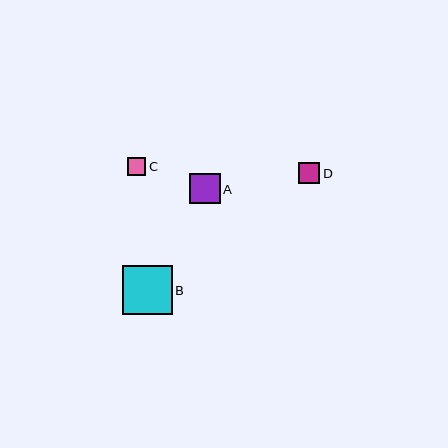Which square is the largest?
Square B is the largest with a size of approximately 50 pixels.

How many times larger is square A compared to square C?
Square A is approximately 1.6 times the size of square C.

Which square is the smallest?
Square C is the smallest with a size of approximately 18 pixels.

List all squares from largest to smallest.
From largest to smallest: B, A, D, C.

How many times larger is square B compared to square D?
Square B is approximately 2.4 times the size of square D.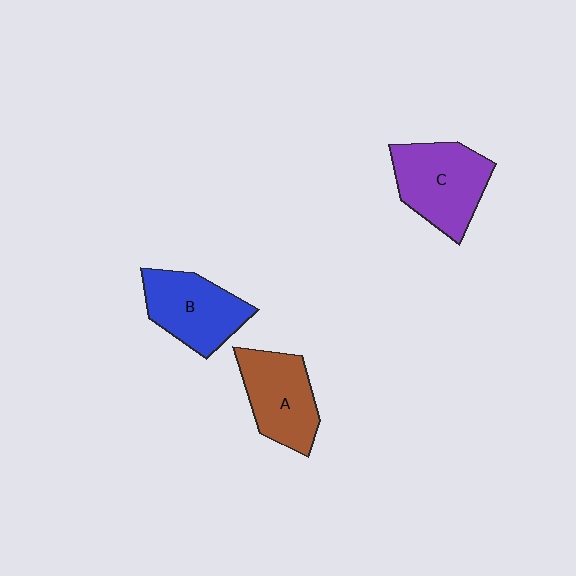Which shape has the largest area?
Shape C (purple).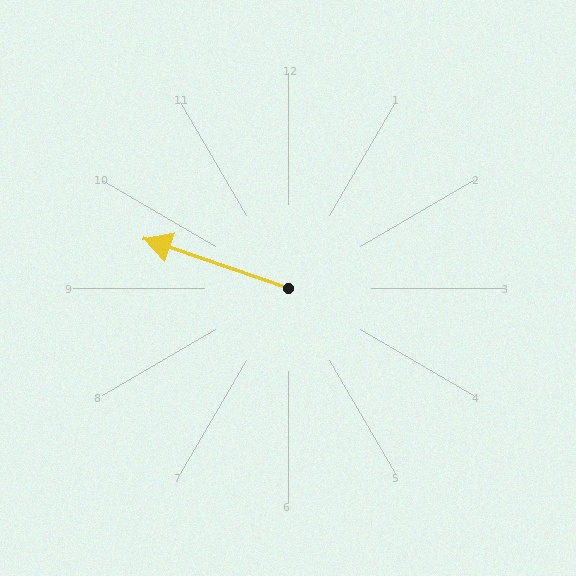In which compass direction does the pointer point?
West.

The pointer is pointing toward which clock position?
Roughly 10 o'clock.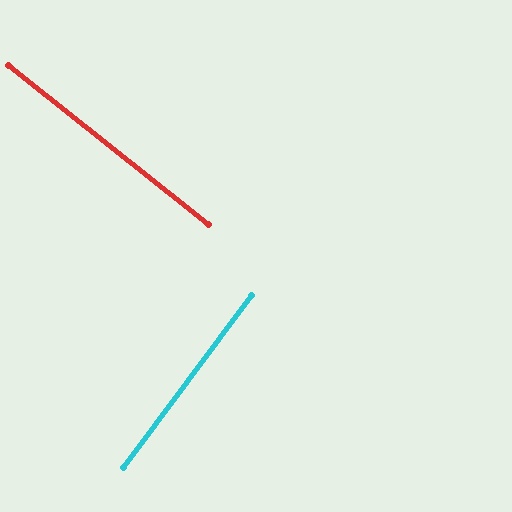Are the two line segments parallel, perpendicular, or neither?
Perpendicular — they meet at approximately 88°.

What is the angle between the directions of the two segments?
Approximately 88 degrees.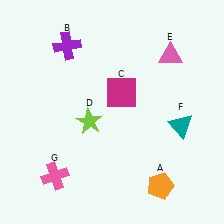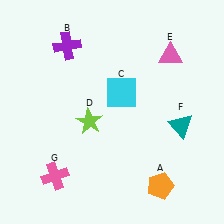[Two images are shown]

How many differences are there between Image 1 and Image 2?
There is 1 difference between the two images.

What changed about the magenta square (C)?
In Image 1, C is magenta. In Image 2, it changed to cyan.